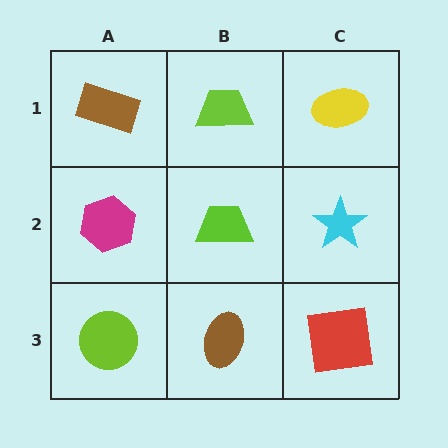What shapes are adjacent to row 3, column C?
A cyan star (row 2, column C), a brown ellipse (row 3, column B).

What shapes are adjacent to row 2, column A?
A brown rectangle (row 1, column A), a lime circle (row 3, column A), a lime trapezoid (row 2, column B).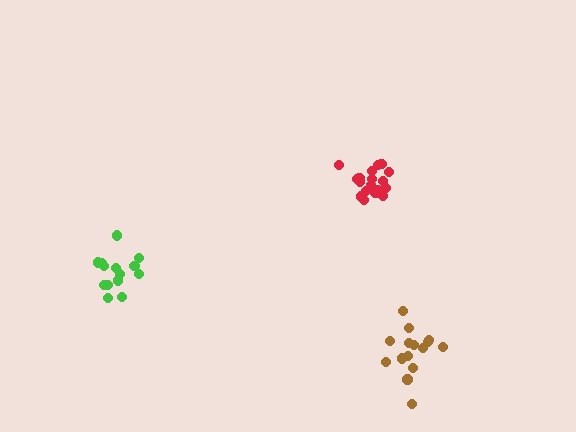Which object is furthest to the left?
The green cluster is leftmost.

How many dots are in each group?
Group 1: 19 dots, Group 2: 16 dots, Group 3: 15 dots (50 total).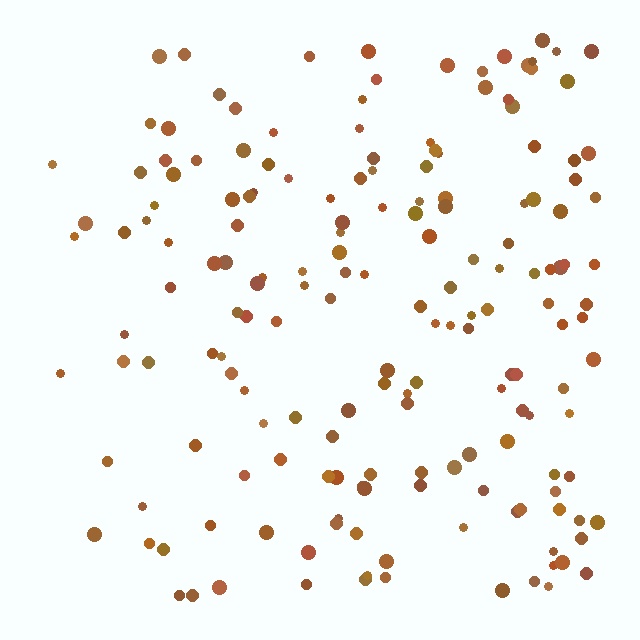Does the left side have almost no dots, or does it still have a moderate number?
Still a moderate number, just noticeably fewer than the right.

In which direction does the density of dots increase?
From left to right, with the right side densest.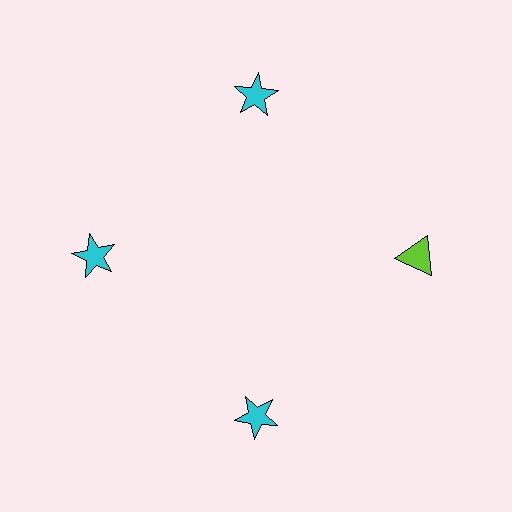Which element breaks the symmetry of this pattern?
The lime triangle at roughly the 3 o'clock position breaks the symmetry. All other shapes are cyan stars.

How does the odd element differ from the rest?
It differs in both color (lime instead of cyan) and shape (triangle instead of star).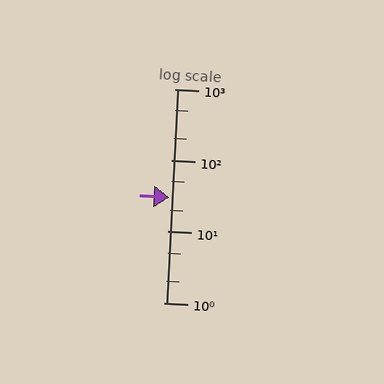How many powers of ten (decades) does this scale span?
The scale spans 3 decades, from 1 to 1000.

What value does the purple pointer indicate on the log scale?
The pointer indicates approximately 30.